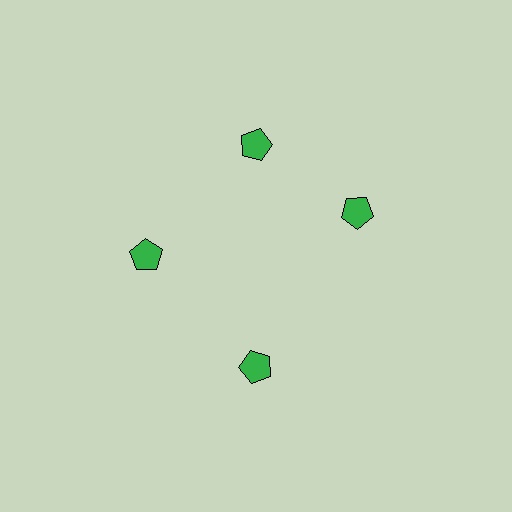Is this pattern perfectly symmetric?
No. The 4 green pentagons are arranged in a ring, but one element near the 3 o'clock position is rotated out of alignment along the ring, breaking the 4-fold rotational symmetry.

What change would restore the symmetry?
The symmetry would be restored by rotating it back into even spacing with its neighbors so that all 4 pentagons sit at equal angles and equal distance from the center.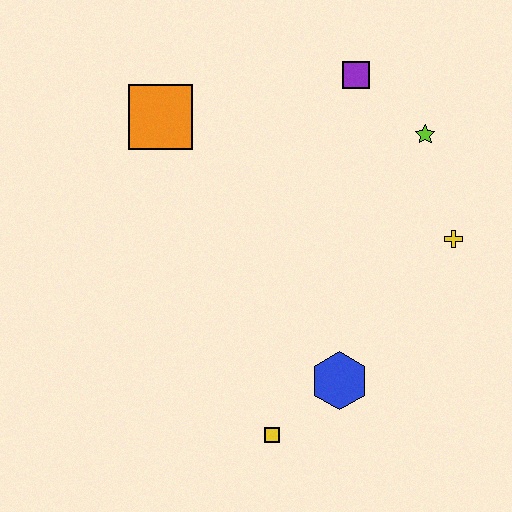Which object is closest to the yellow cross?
The lime star is closest to the yellow cross.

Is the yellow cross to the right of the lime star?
Yes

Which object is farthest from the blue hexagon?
The orange square is farthest from the blue hexagon.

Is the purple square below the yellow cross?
No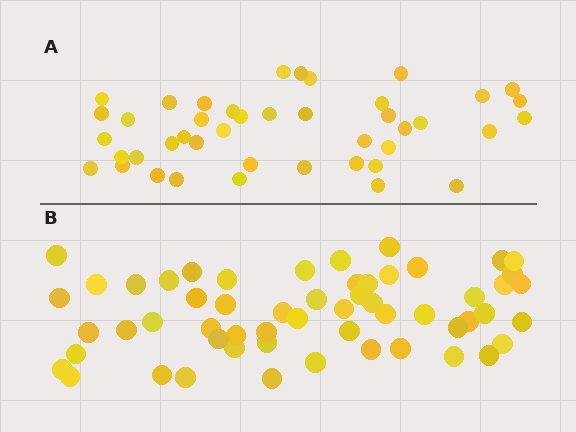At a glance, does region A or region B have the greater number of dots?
Region B (the bottom region) has more dots.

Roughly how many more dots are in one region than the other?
Region B has approximately 15 more dots than region A.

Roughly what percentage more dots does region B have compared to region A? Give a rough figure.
About 30% more.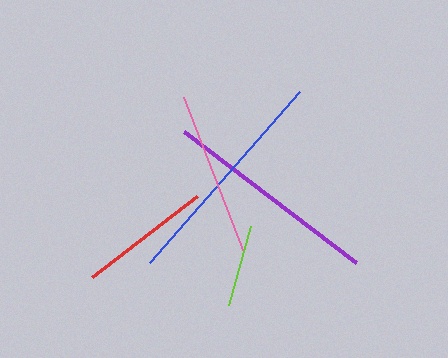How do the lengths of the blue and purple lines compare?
The blue and purple lines are approximately the same length.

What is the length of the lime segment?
The lime segment is approximately 82 pixels long.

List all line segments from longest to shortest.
From longest to shortest: blue, purple, pink, red, lime.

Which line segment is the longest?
The blue line is the longest at approximately 228 pixels.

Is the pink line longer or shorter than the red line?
The pink line is longer than the red line.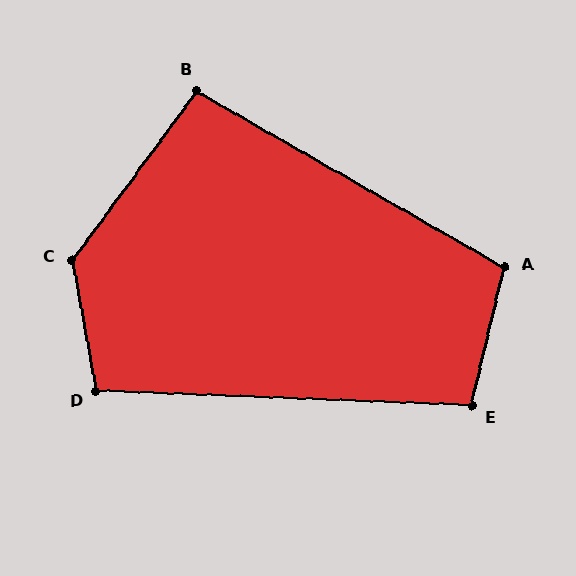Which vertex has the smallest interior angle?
B, at approximately 96 degrees.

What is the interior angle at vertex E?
Approximately 101 degrees (obtuse).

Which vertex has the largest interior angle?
C, at approximately 133 degrees.